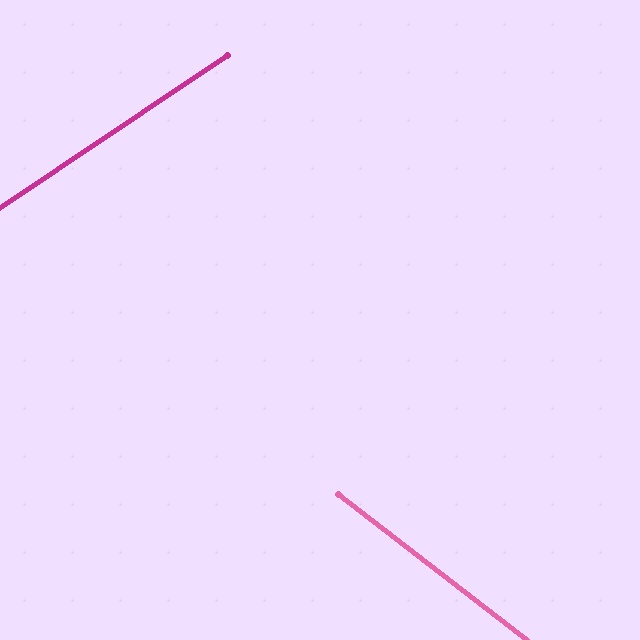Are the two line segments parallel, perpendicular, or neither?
Neither parallel nor perpendicular — they differ by about 71°.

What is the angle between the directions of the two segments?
Approximately 71 degrees.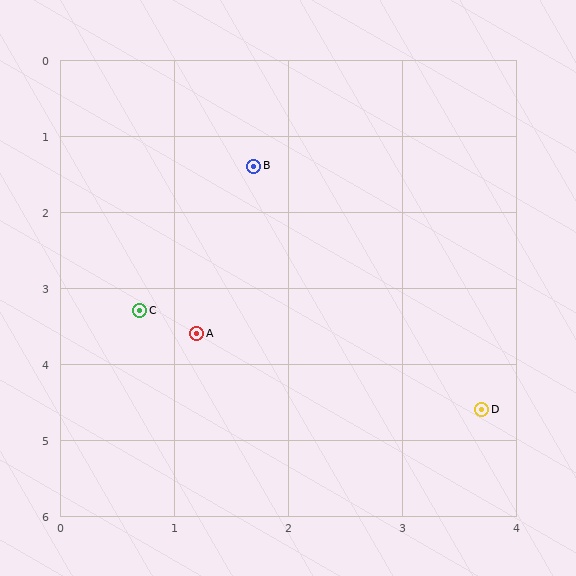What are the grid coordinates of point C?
Point C is at approximately (0.7, 3.3).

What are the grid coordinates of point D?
Point D is at approximately (3.7, 4.6).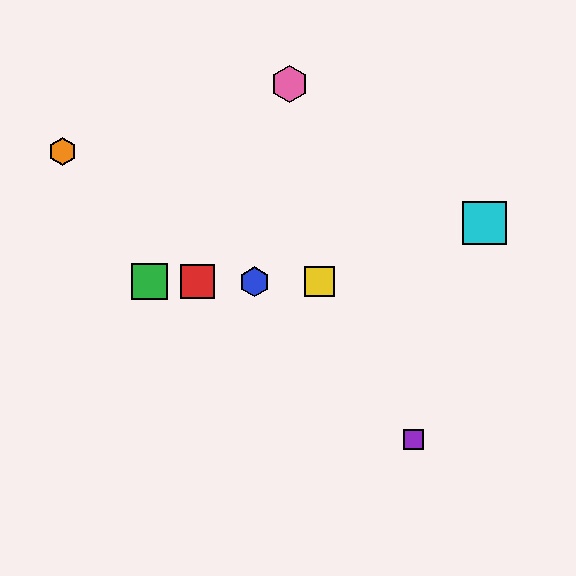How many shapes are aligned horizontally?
4 shapes (the red square, the blue hexagon, the green square, the yellow square) are aligned horizontally.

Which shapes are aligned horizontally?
The red square, the blue hexagon, the green square, the yellow square are aligned horizontally.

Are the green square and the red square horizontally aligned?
Yes, both are at y≈282.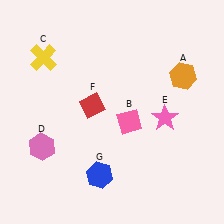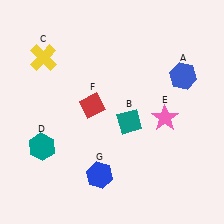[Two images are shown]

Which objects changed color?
A changed from orange to blue. B changed from pink to teal. D changed from pink to teal.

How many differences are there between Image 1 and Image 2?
There are 3 differences between the two images.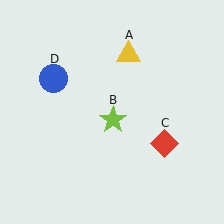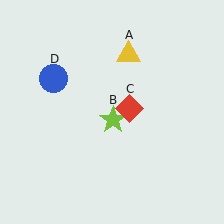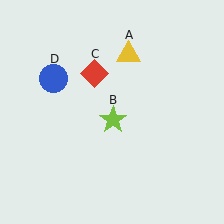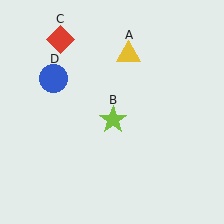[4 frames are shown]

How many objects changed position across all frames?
1 object changed position: red diamond (object C).